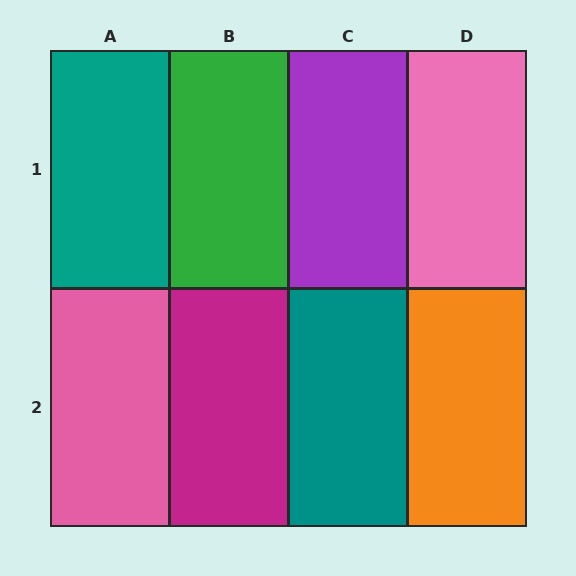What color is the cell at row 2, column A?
Pink.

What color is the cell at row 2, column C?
Teal.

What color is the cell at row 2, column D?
Orange.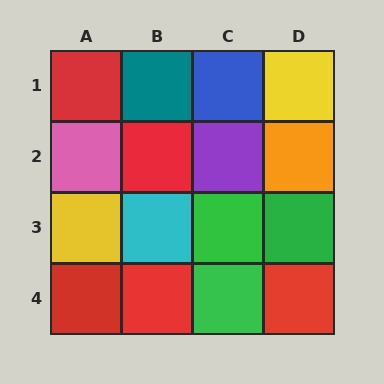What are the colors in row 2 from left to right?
Pink, red, purple, orange.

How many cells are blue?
1 cell is blue.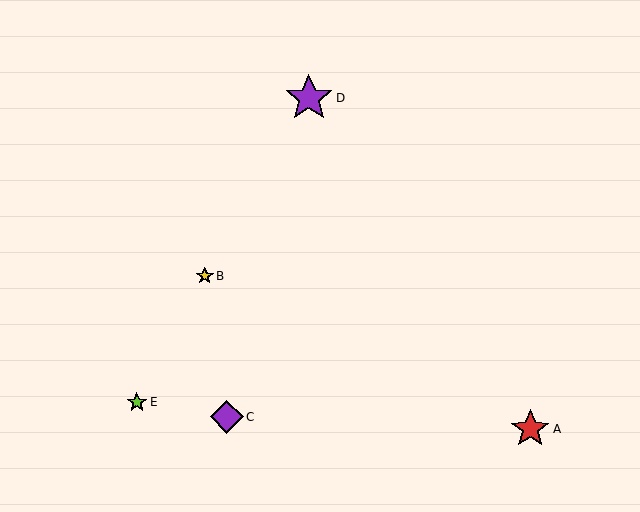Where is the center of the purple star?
The center of the purple star is at (309, 98).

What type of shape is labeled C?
Shape C is a purple diamond.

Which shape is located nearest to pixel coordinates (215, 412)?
The purple diamond (labeled C) at (227, 417) is nearest to that location.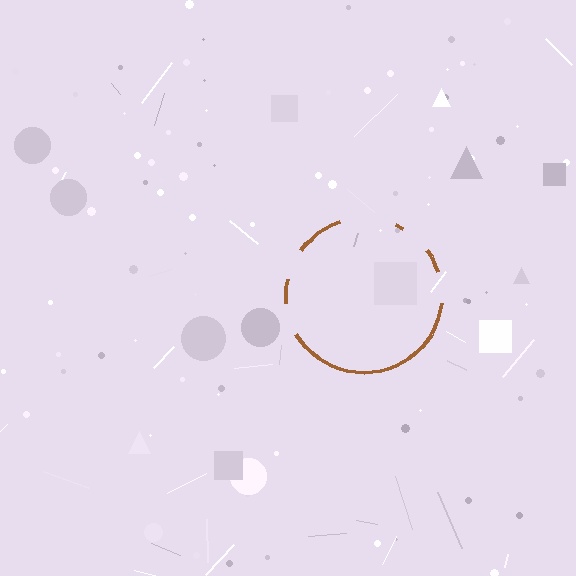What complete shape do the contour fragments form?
The contour fragments form a circle.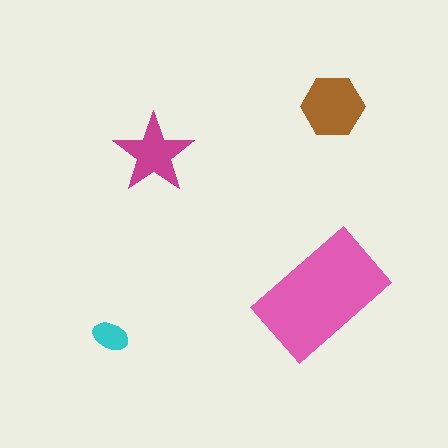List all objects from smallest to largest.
The cyan ellipse, the magenta star, the brown hexagon, the pink rectangle.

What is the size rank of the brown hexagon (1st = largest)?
2nd.